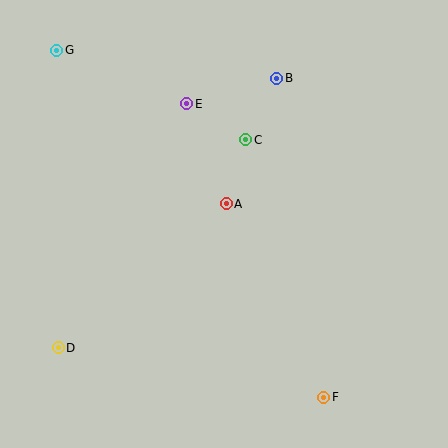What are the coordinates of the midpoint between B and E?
The midpoint between B and E is at (232, 91).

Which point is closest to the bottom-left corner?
Point D is closest to the bottom-left corner.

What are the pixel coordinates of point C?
Point C is at (246, 140).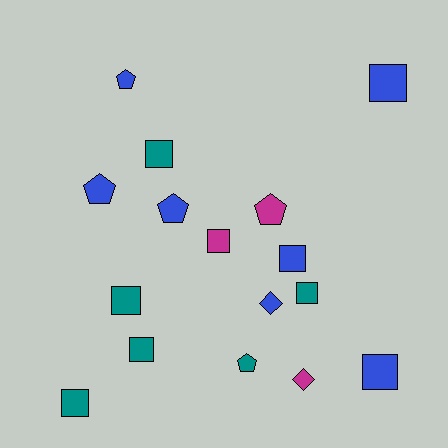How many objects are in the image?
There are 16 objects.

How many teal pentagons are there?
There is 1 teal pentagon.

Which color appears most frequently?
Blue, with 7 objects.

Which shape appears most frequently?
Square, with 9 objects.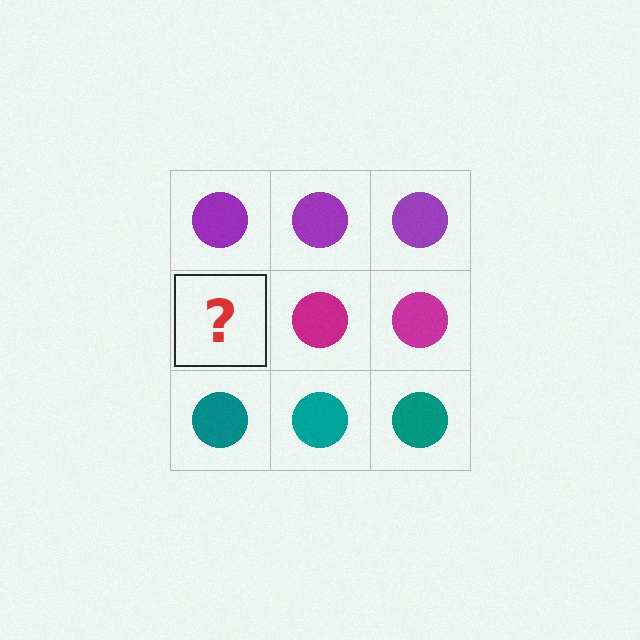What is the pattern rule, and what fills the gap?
The rule is that each row has a consistent color. The gap should be filled with a magenta circle.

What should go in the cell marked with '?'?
The missing cell should contain a magenta circle.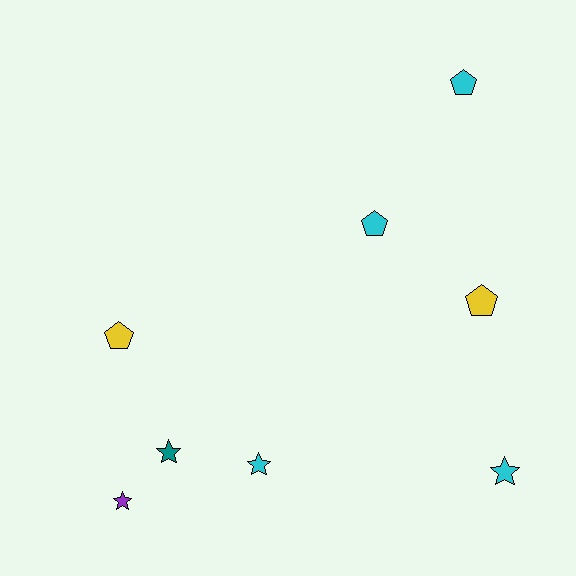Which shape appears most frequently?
Pentagon, with 4 objects.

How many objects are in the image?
There are 8 objects.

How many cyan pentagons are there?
There are 2 cyan pentagons.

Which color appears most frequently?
Cyan, with 4 objects.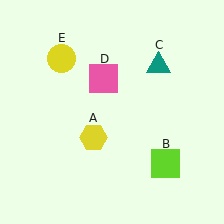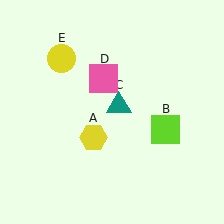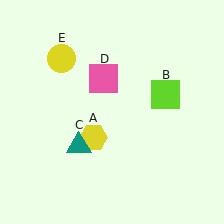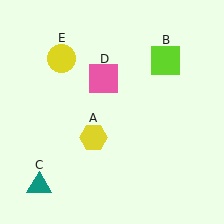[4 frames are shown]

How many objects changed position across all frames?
2 objects changed position: lime square (object B), teal triangle (object C).